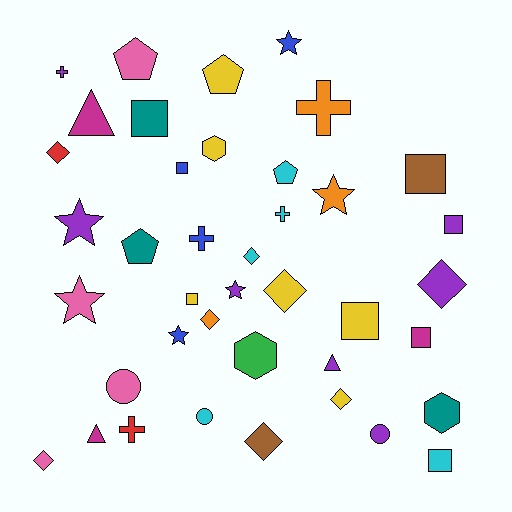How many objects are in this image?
There are 40 objects.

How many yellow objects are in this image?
There are 6 yellow objects.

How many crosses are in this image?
There are 5 crosses.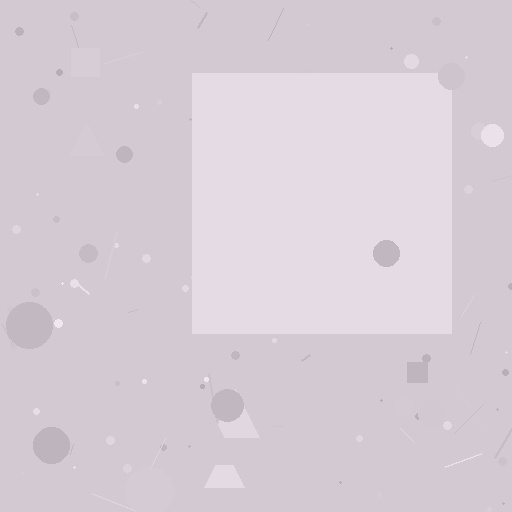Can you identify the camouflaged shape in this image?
The camouflaged shape is a square.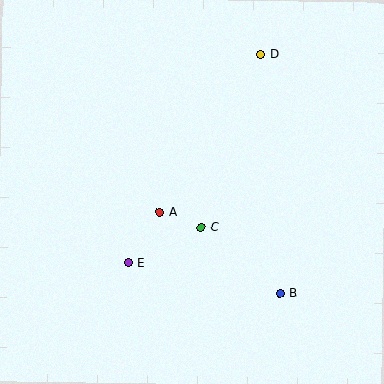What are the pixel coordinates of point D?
Point D is at (261, 54).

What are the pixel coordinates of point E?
Point E is at (128, 263).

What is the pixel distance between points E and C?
The distance between E and C is 81 pixels.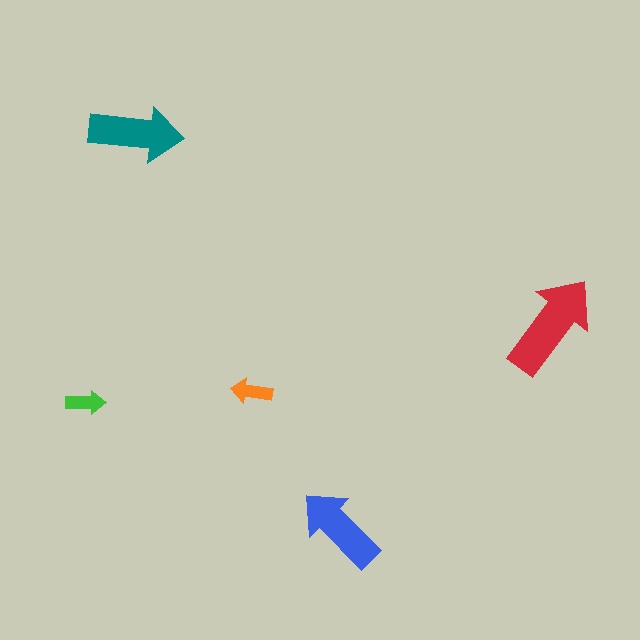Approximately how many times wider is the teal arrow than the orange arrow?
About 2 times wider.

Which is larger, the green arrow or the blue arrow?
The blue one.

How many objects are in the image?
There are 5 objects in the image.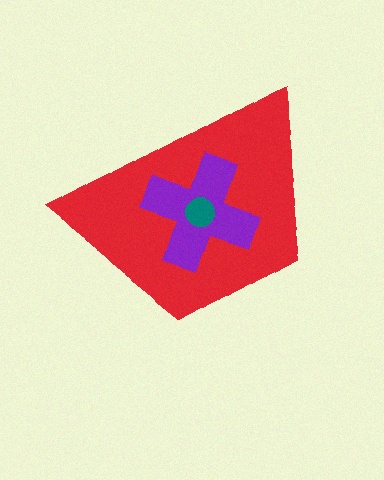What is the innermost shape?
The teal circle.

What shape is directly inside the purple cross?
The teal circle.